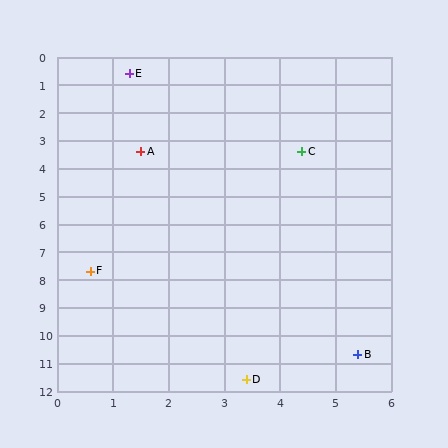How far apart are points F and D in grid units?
Points F and D are about 4.8 grid units apart.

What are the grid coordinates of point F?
Point F is at approximately (0.6, 7.7).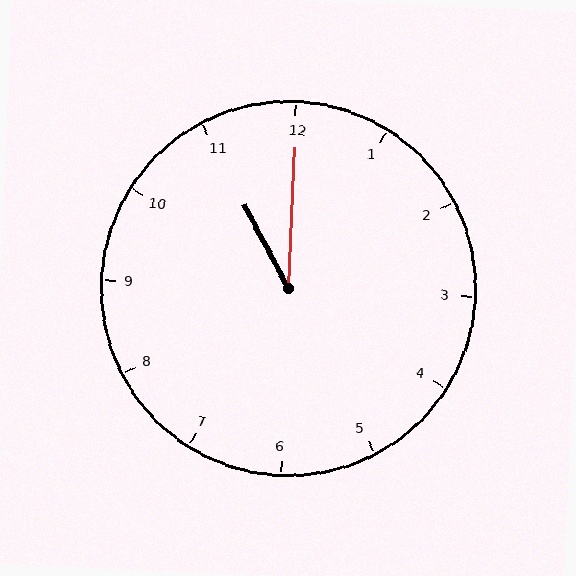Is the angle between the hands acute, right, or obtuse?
It is acute.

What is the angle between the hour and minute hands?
Approximately 30 degrees.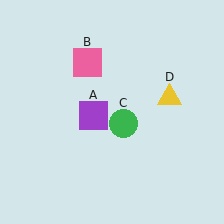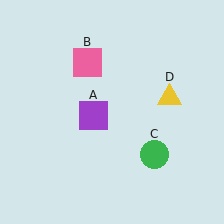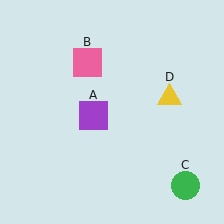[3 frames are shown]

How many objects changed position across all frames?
1 object changed position: green circle (object C).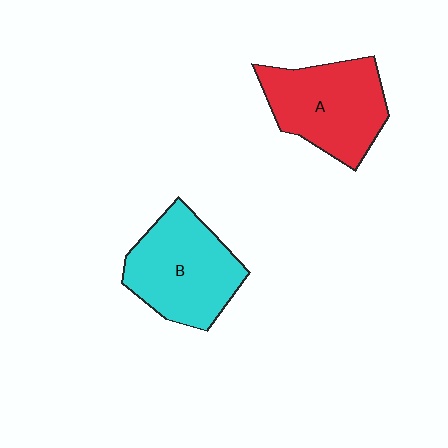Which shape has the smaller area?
Shape A (red).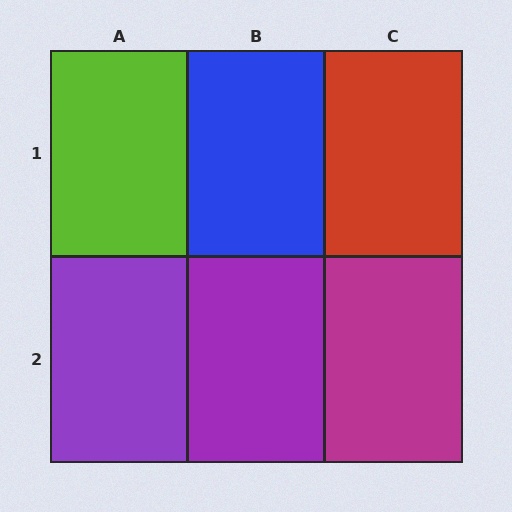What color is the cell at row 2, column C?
Magenta.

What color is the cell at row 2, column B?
Purple.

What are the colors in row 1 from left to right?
Lime, blue, red.